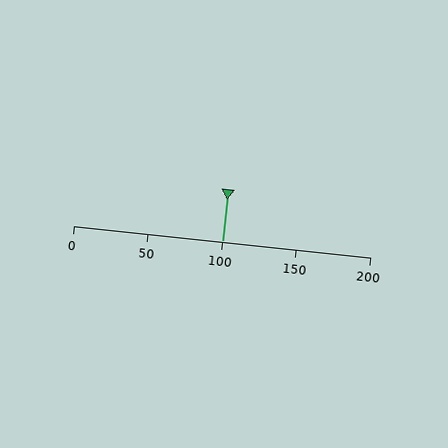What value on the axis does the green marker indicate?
The marker indicates approximately 100.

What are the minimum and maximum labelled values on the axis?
The axis runs from 0 to 200.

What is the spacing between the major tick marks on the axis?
The major ticks are spaced 50 apart.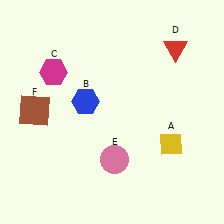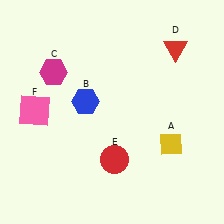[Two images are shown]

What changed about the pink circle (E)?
In Image 1, E is pink. In Image 2, it changed to red.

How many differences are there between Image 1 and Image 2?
There are 2 differences between the two images.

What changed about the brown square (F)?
In Image 1, F is brown. In Image 2, it changed to pink.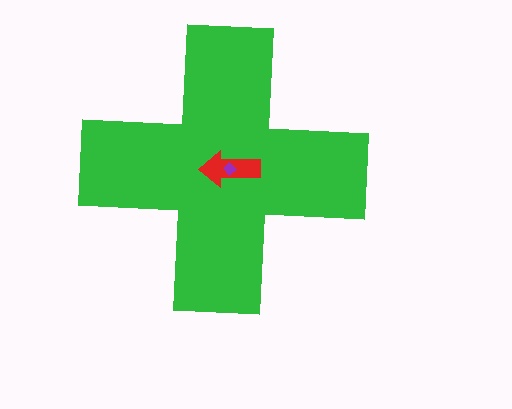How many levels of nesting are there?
3.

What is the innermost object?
The purple diamond.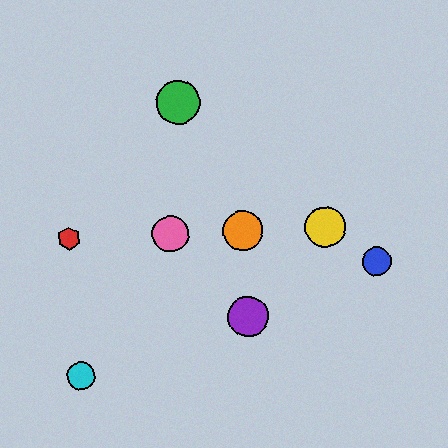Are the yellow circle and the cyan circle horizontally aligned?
No, the yellow circle is at y≈227 and the cyan circle is at y≈376.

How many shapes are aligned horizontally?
4 shapes (the red hexagon, the yellow circle, the orange circle, the pink circle) are aligned horizontally.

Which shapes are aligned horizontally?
The red hexagon, the yellow circle, the orange circle, the pink circle are aligned horizontally.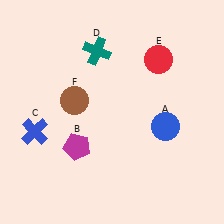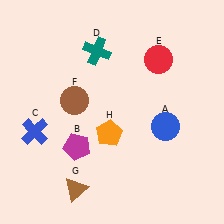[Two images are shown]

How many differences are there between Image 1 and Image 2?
There are 2 differences between the two images.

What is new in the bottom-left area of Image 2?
An orange pentagon (H) was added in the bottom-left area of Image 2.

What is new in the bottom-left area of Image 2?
A brown triangle (G) was added in the bottom-left area of Image 2.